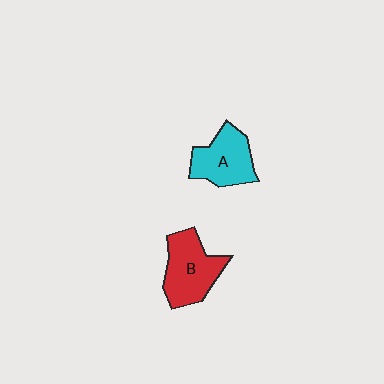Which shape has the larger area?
Shape B (red).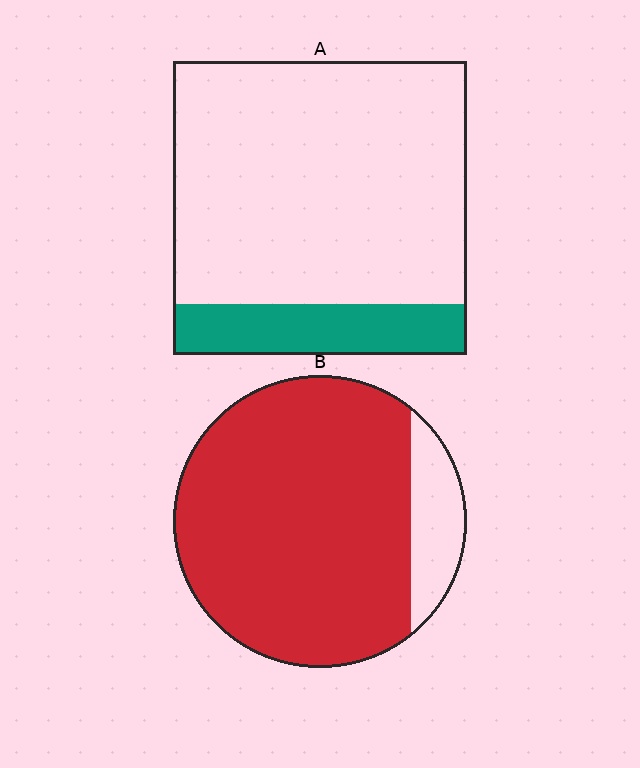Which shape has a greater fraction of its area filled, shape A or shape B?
Shape B.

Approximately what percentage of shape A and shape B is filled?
A is approximately 15% and B is approximately 85%.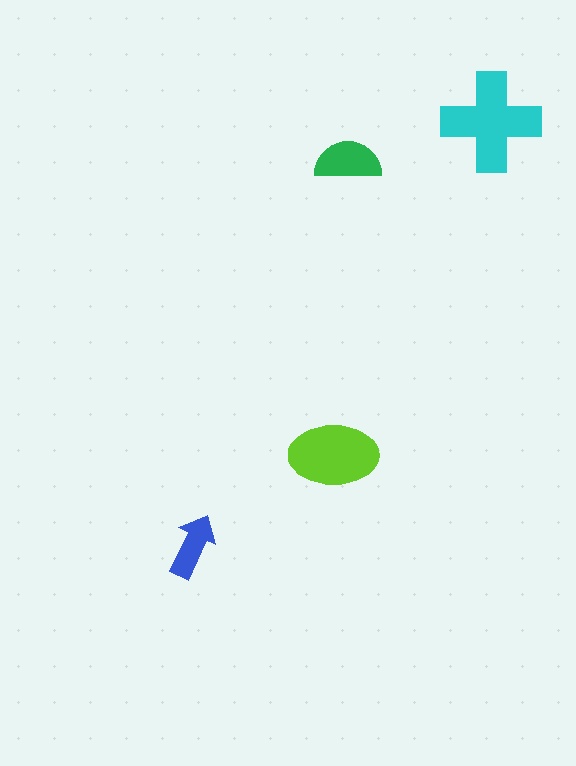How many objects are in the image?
There are 4 objects in the image.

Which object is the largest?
The cyan cross.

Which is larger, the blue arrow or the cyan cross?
The cyan cross.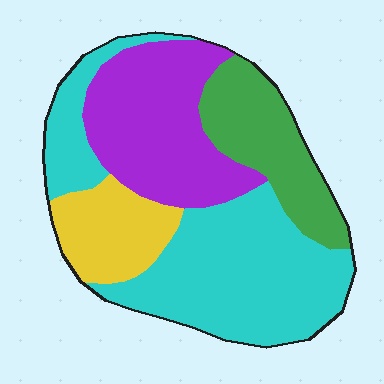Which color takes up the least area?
Yellow, at roughly 15%.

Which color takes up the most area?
Cyan, at roughly 40%.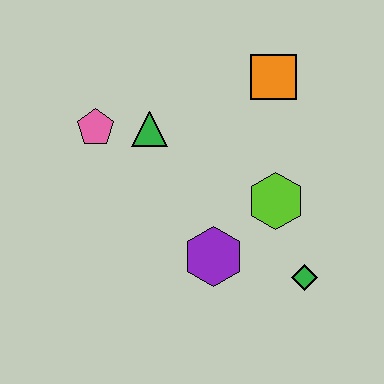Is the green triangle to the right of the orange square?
No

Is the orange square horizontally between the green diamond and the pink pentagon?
Yes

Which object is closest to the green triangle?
The pink pentagon is closest to the green triangle.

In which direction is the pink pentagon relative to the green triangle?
The pink pentagon is to the left of the green triangle.